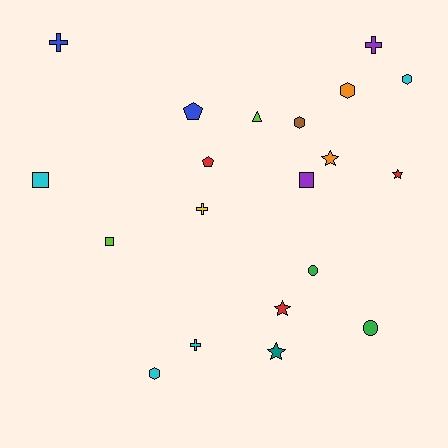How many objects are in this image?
There are 20 objects.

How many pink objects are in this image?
There are no pink objects.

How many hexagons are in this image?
There are 4 hexagons.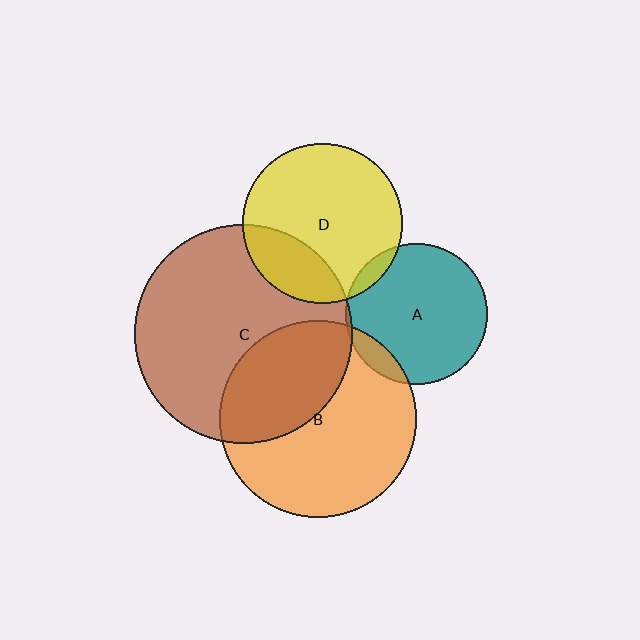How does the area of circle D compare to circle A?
Approximately 1.3 times.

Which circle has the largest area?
Circle C (brown).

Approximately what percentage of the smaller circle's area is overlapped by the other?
Approximately 10%.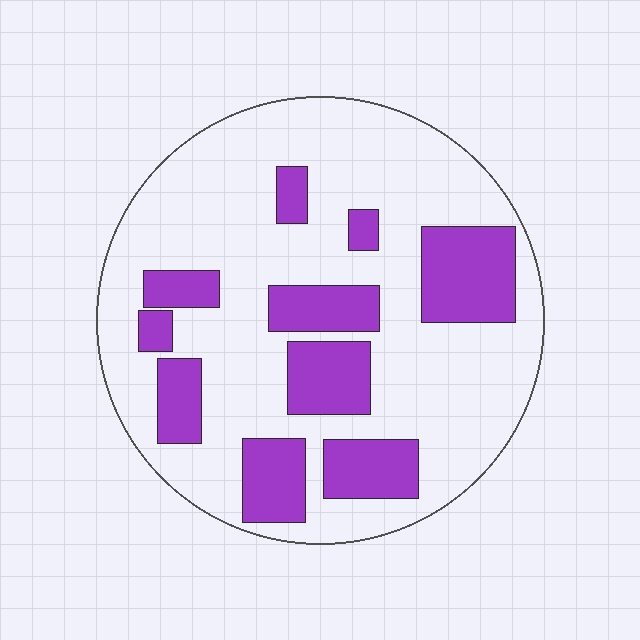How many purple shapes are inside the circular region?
10.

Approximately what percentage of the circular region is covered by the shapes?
Approximately 25%.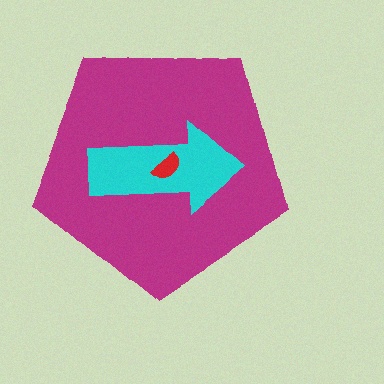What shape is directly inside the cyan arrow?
The red semicircle.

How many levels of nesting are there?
3.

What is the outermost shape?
The magenta pentagon.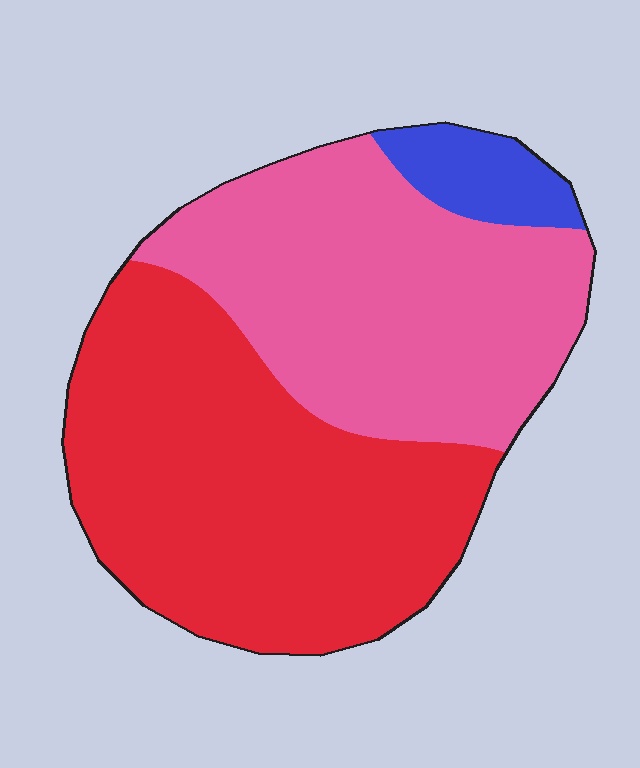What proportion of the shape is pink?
Pink takes up about two fifths (2/5) of the shape.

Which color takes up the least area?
Blue, at roughly 5%.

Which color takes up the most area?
Red, at roughly 50%.